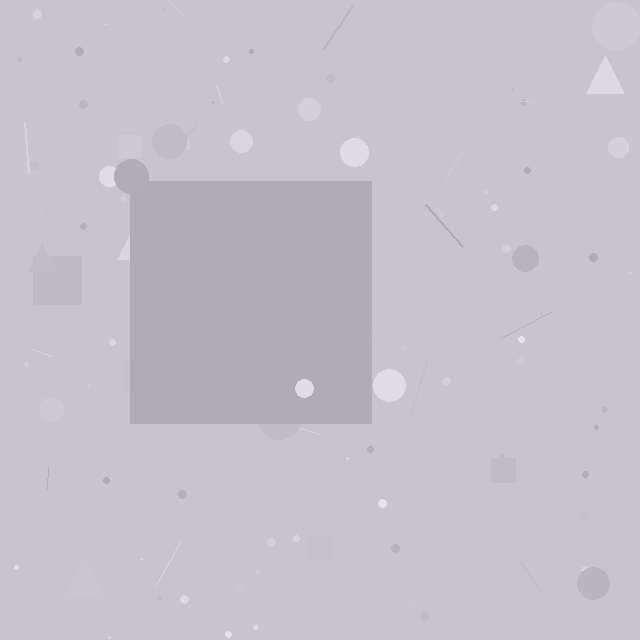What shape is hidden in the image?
A square is hidden in the image.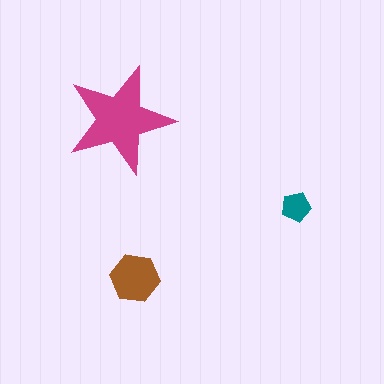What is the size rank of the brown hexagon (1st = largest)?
2nd.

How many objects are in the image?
There are 3 objects in the image.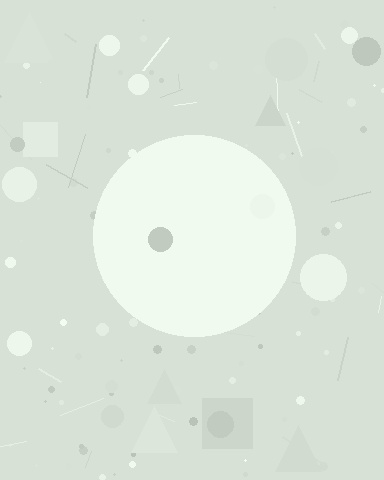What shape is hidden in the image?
A circle is hidden in the image.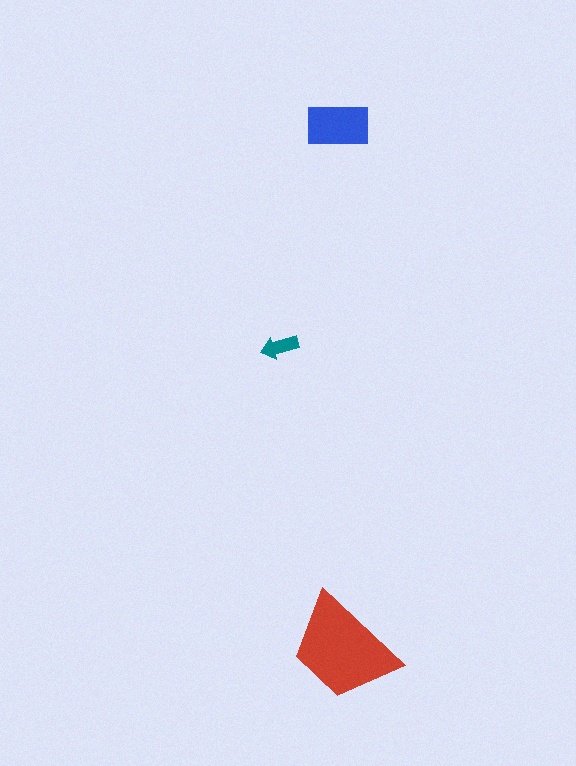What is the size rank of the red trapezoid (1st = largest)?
1st.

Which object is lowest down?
The red trapezoid is bottommost.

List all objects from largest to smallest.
The red trapezoid, the blue rectangle, the teal arrow.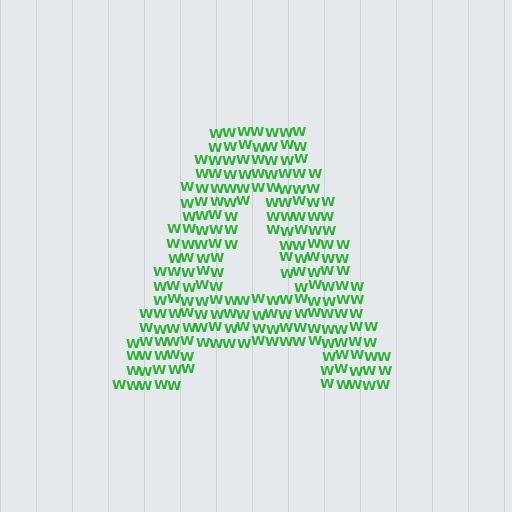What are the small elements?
The small elements are letter W's.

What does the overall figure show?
The overall figure shows the letter A.